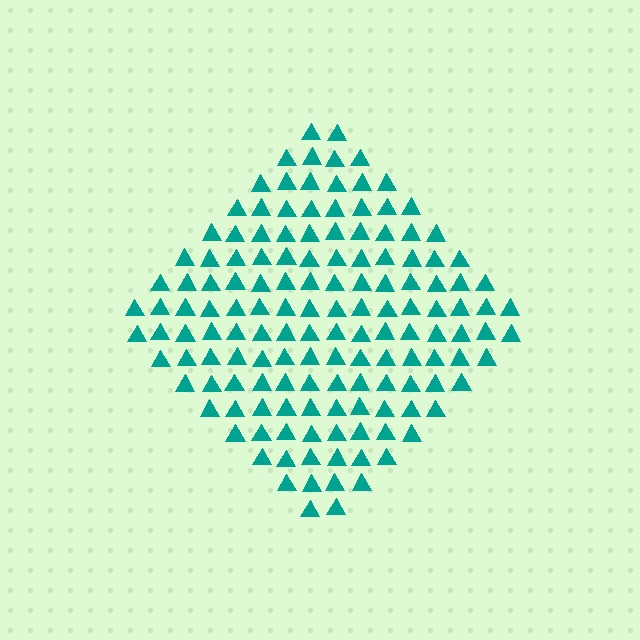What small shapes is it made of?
It is made of small triangles.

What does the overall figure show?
The overall figure shows a diamond.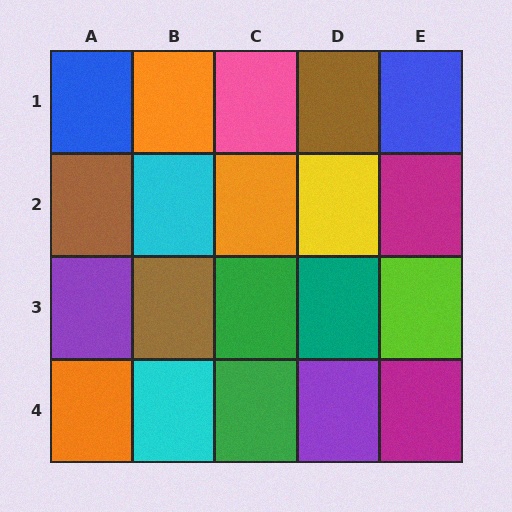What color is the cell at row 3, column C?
Green.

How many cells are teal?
1 cell is teal.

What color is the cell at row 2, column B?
Cyan.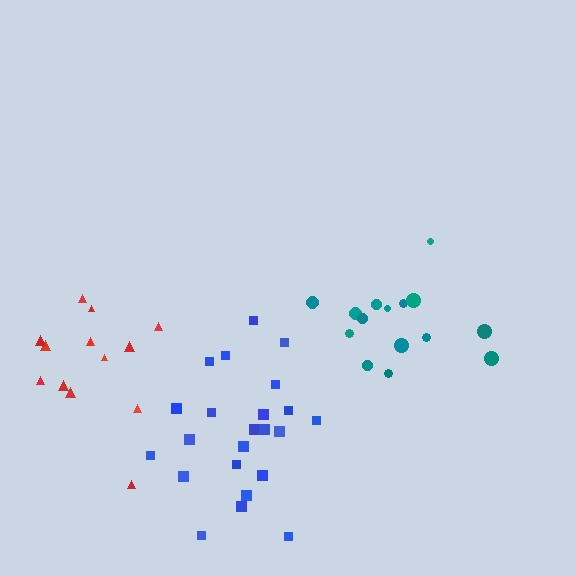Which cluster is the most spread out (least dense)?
Red.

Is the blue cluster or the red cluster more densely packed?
Blue.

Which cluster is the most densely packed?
Blue.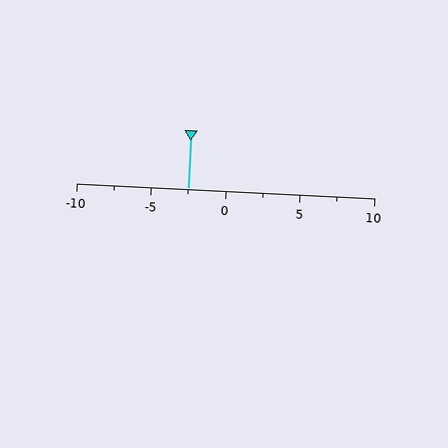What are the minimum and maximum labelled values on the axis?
The axis runs from -10 to 10.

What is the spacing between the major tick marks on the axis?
The major ticks are spaced 5 apart.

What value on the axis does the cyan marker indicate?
The marker indicates approximately -2.5.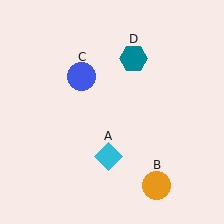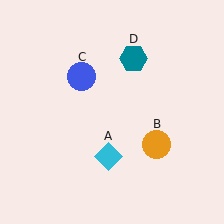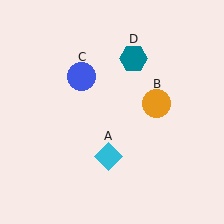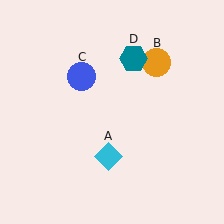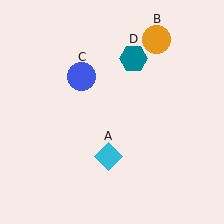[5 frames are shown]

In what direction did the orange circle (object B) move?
The orange circle (object B) moved up.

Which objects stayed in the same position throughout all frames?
Cyan diamond (object A) and blue circle (object C) and teal hexagon (object D) remained stationary.